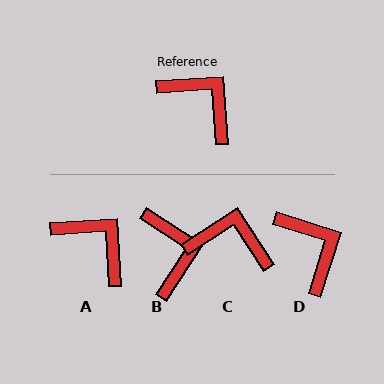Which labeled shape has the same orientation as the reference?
A.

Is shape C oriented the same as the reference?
No, it is off by about 29 degrees.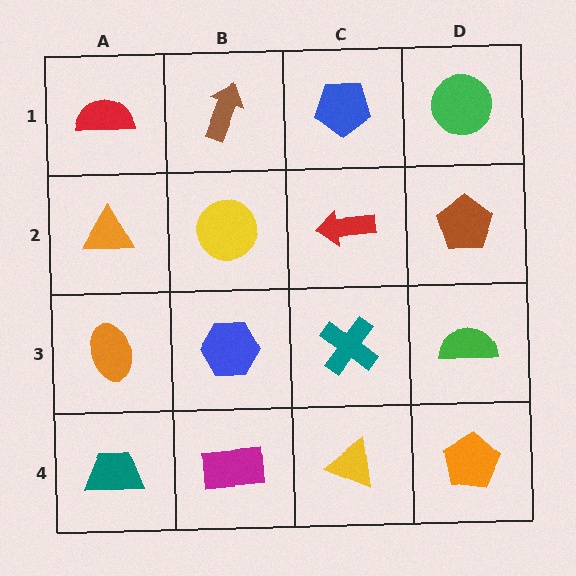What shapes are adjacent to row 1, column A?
An orange triangle (row 2, column A), a brown arrow (row 1, column B).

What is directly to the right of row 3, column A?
A blue hexagon.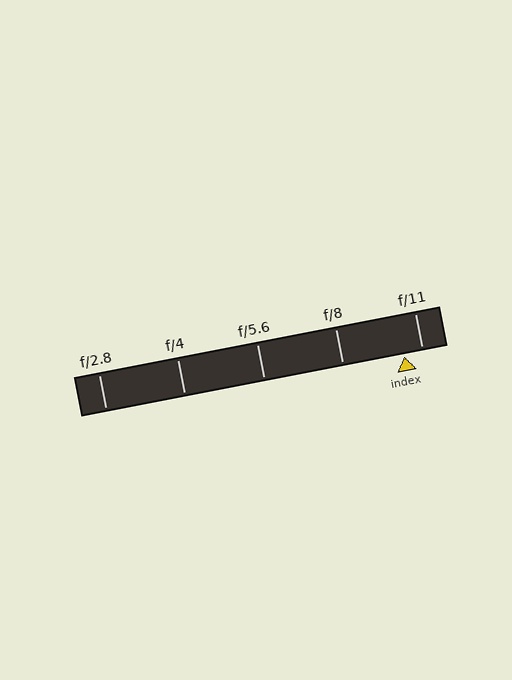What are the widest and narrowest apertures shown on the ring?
The widest aperture shown is f/2.8 and the narrowest is f/11.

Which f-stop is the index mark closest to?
The index mark is closest to f/11.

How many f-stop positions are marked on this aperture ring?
There are 5 f-stop positions marked.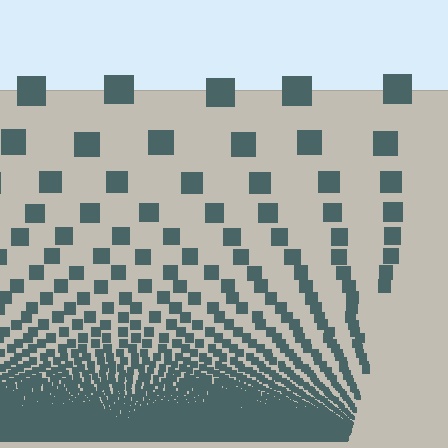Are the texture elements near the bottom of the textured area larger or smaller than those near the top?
Smaller. The gradient is inverted — elements near the bottom are smaller and denser.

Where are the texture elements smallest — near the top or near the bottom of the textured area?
Near the bottom.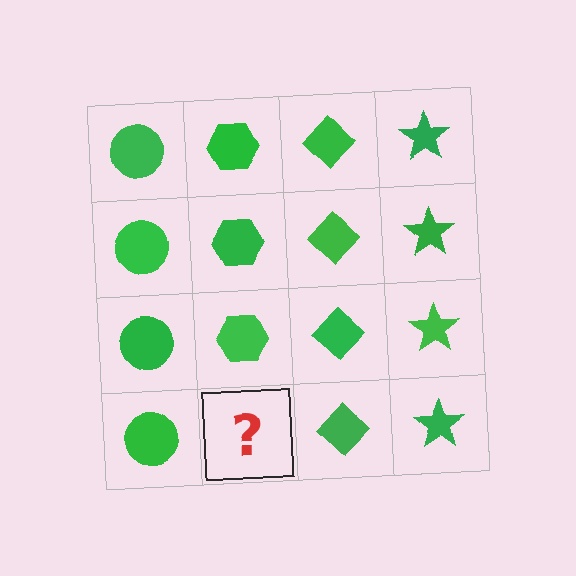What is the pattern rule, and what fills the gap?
The rule is that each column has a consistent shape. The gap should be filled with a green hexagon.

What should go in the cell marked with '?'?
The missing cell should contain a green hexagon.